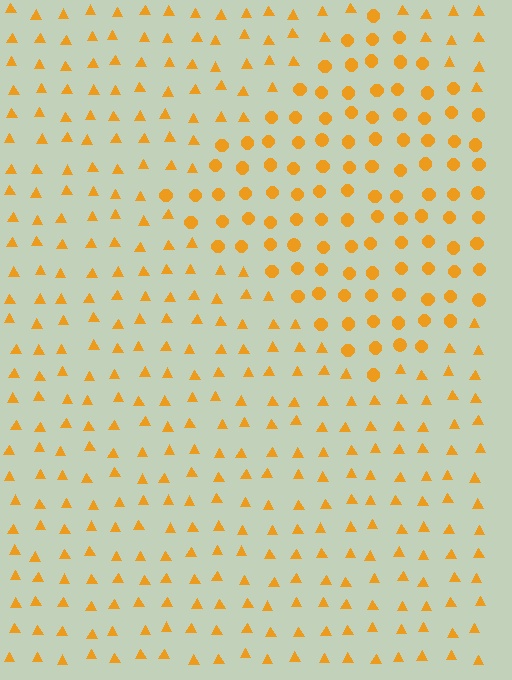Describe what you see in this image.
The image is filled with small orange elements arranged in a uniform grid. A diamond-shaped region contains circles, while the surrounding area contains triangles. The boundary is defined purely by the change in element shape.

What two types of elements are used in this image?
The image uses circles inside the diamond region and triangles outside it.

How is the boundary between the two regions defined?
The boundary is defined by a change in element shape: circles inside vs. triangles outside. All elements share the same color and spacing.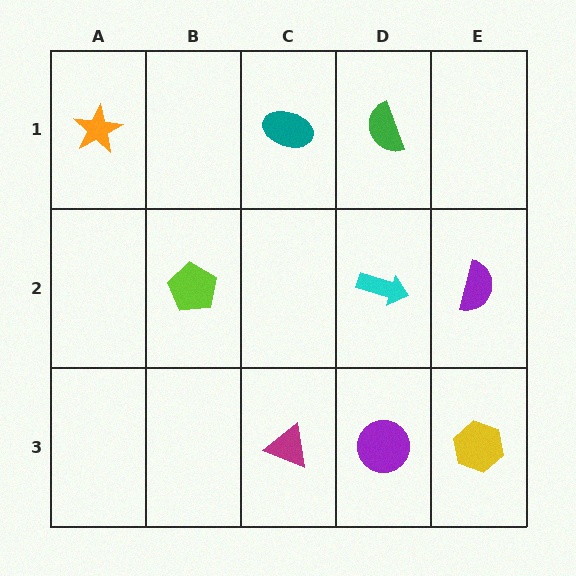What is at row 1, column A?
An orange star.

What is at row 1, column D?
A green semicircle.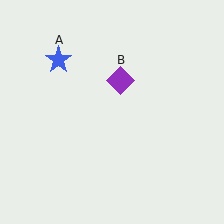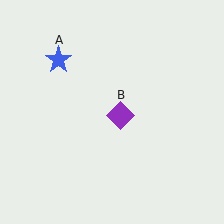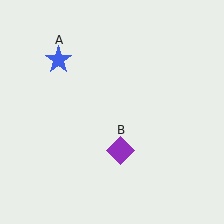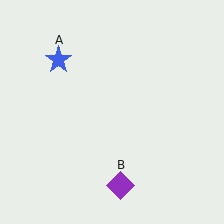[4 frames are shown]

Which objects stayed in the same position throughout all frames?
Blue star (object A) remained stationary.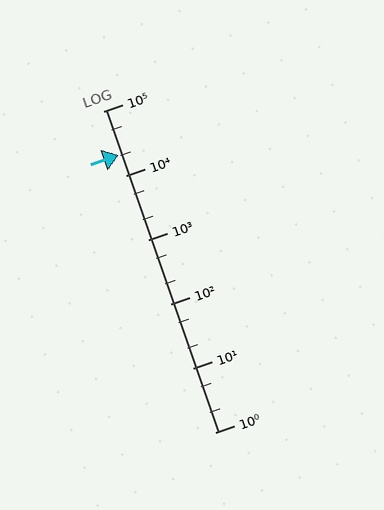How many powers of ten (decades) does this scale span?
The scale spans 5 decades, from 1 to 100000.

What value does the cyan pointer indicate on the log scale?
The pointer indicates approximately 21000.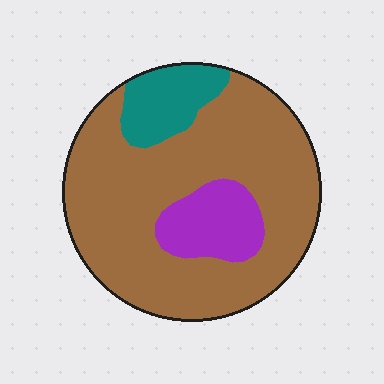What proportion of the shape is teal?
Teal covers around 10% of the shape.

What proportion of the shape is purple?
Purple covers 13% of the shape.